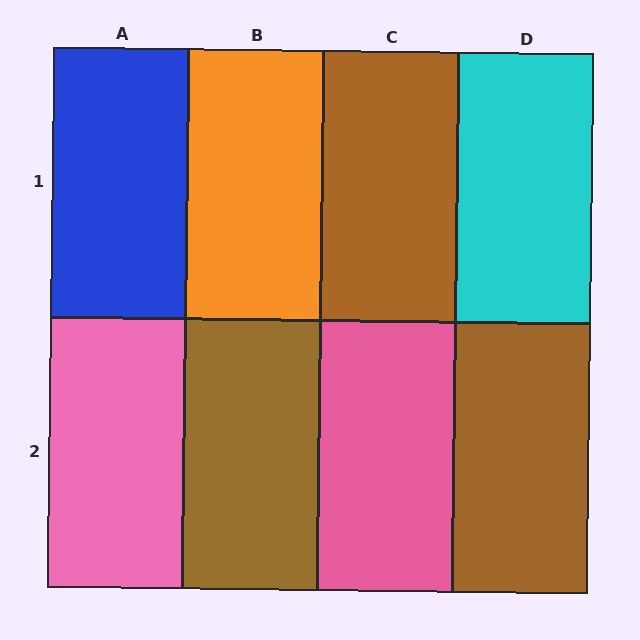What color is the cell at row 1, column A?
Blue.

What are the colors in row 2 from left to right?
Pink, brown, pink, brown.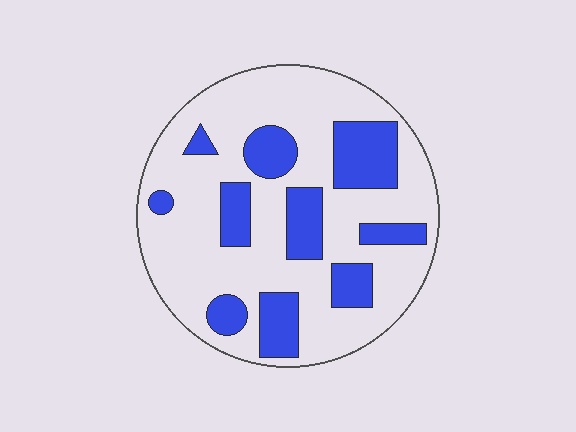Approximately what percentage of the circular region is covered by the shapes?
Approximately 30%.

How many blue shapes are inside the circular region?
10.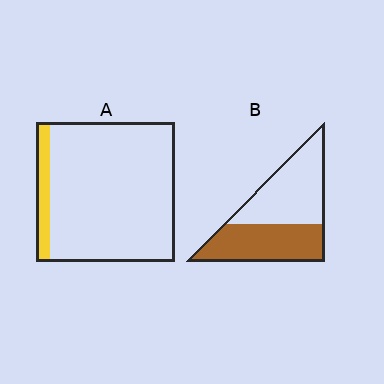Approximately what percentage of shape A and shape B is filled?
A is approximately 10% and B is approximately 45%.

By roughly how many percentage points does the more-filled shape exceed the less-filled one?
By roughly 35 percentage points (B over A).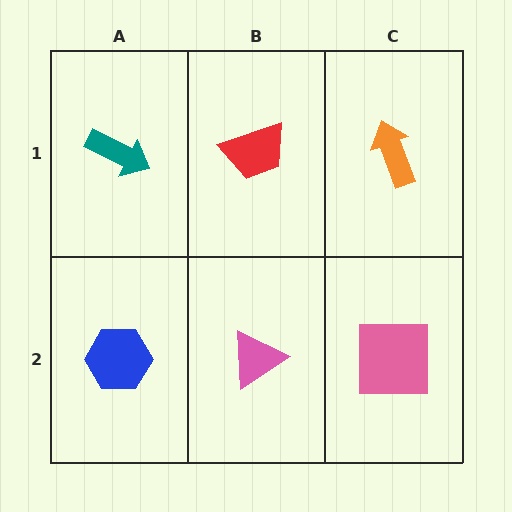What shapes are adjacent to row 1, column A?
A blue hexagon (row 2, column A), a red trapezoid (row 1, column B).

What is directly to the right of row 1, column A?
A red trapezoid.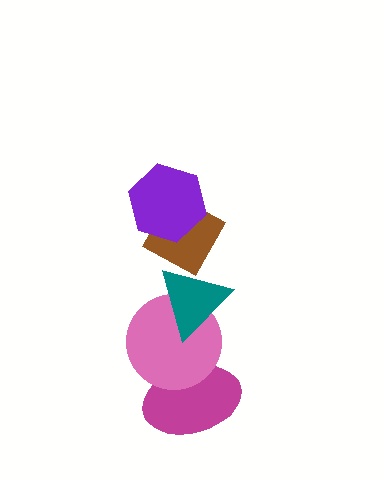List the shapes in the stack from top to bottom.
From top to bottom: the purple hexagon, the brown diamond, the teal triangle, the pink circle, the magenta ellipse.